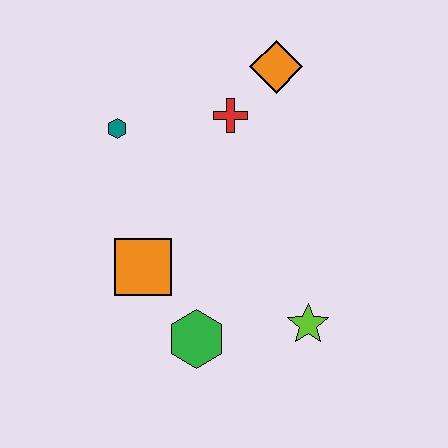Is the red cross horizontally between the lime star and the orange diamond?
No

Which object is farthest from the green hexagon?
The orange diamond is farthest from the green hexagon.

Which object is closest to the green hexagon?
The orange square is closest to the green hexagon.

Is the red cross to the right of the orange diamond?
No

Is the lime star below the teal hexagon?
Yes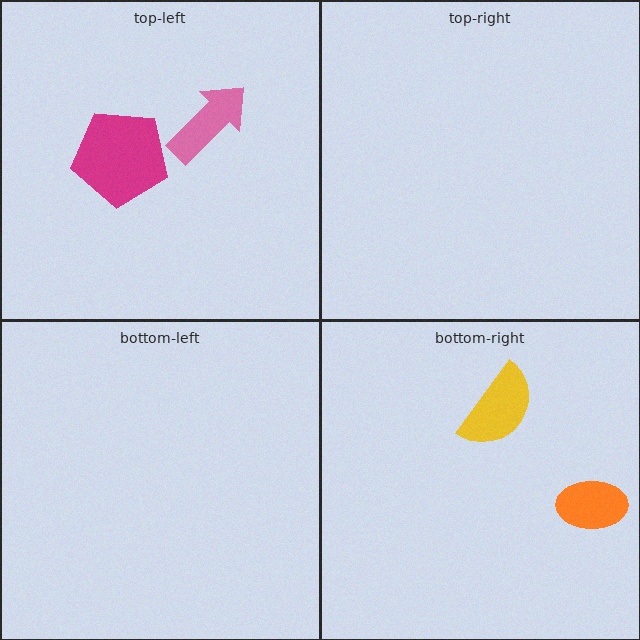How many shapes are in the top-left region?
2.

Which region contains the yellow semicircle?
The bottom-right region.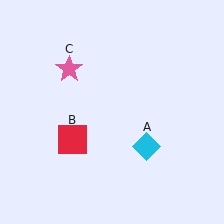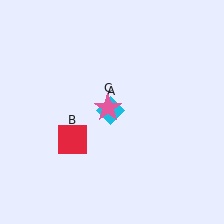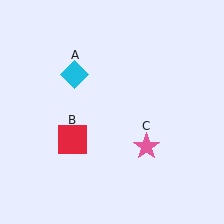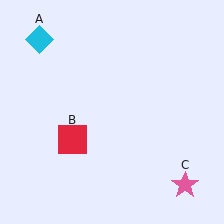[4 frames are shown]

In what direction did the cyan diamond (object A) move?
The cyan diamond (object A) moved up and to the left.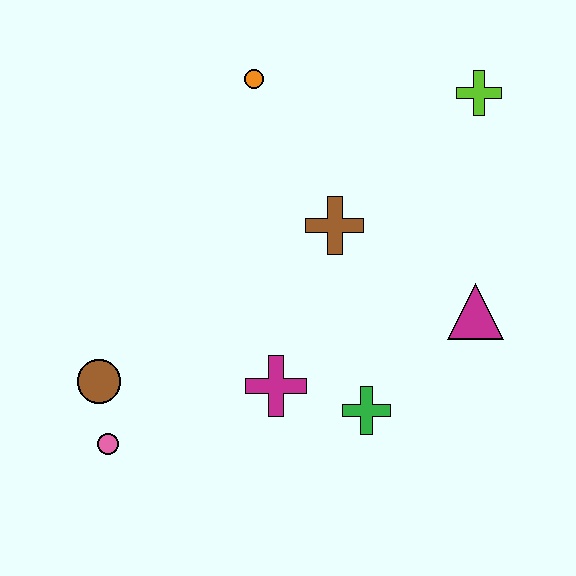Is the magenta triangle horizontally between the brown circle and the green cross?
No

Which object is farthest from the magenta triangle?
The pink circle is farthest from the magenta triangle.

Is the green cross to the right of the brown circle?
Yes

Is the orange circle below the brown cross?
No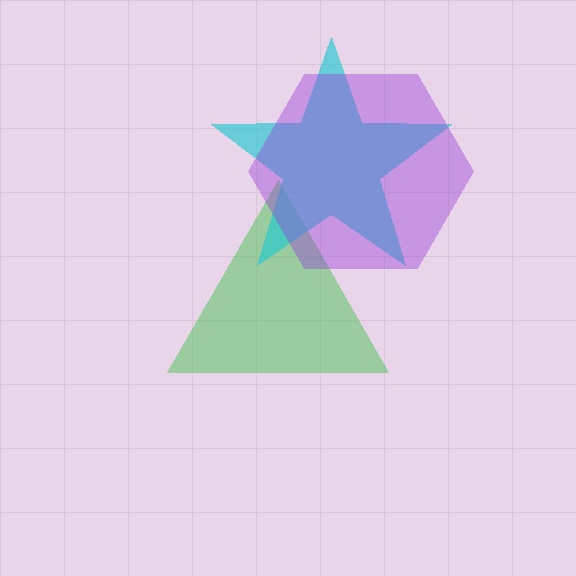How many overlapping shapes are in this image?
There are 3 overlapping shapes in the image.